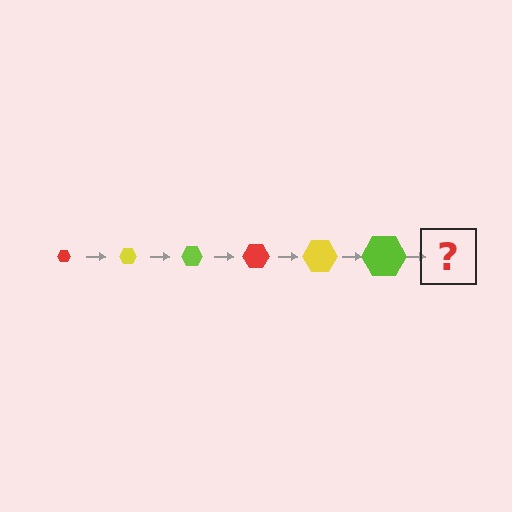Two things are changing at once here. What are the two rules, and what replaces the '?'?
The two rules are that the hexagon grows larger each step and the color cycles through red, yellow, and lime. The '?' should be a red hexagon, larger than the previous one.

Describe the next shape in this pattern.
It should be a red hexagon, larger than the previous one.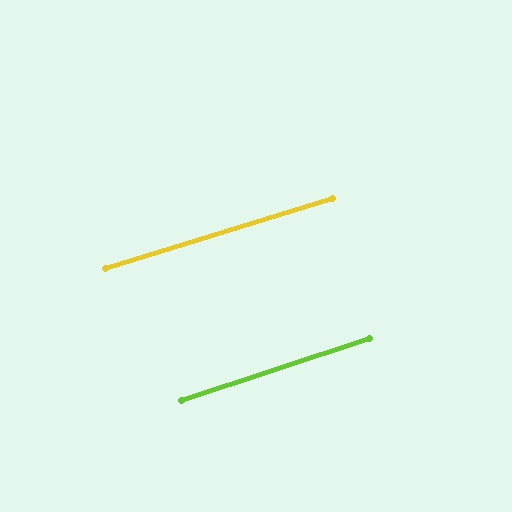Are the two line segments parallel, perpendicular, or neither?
Parallel — their directions differ by only 1.3°.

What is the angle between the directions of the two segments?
Approximately 1 degree.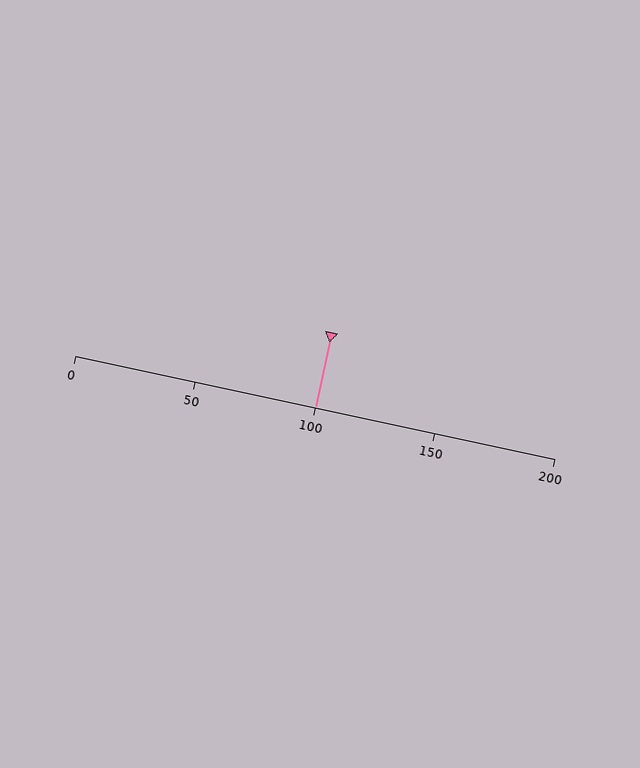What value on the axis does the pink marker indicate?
The marker indicates approximately 100.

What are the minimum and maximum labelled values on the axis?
The axis runs from 0 to 200.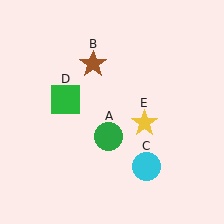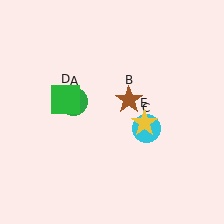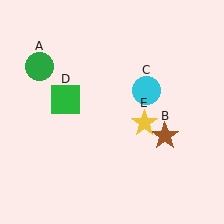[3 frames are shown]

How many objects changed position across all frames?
3 objects changed position: green circle (object A), brown star (object B), cyan circle (object C).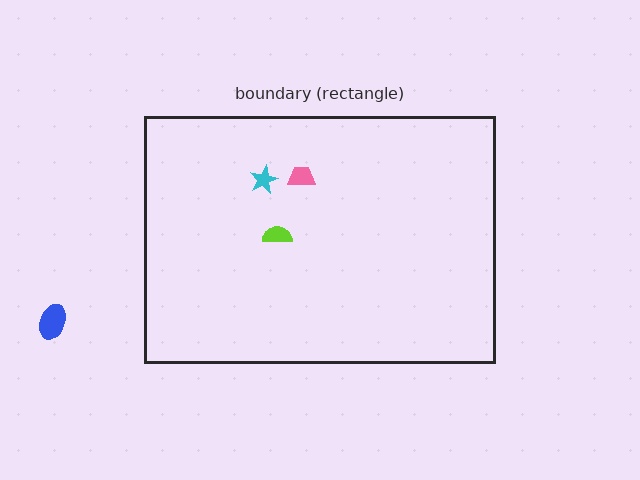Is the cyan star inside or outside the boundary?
Inside.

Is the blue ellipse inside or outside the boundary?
Outside.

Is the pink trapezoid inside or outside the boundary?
Inside.